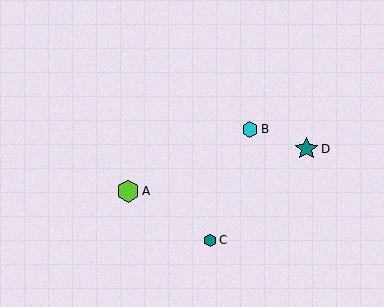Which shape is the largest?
The teal star (labeled D) is the largest.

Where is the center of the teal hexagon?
The center of the teal hexagon is at (210, 240).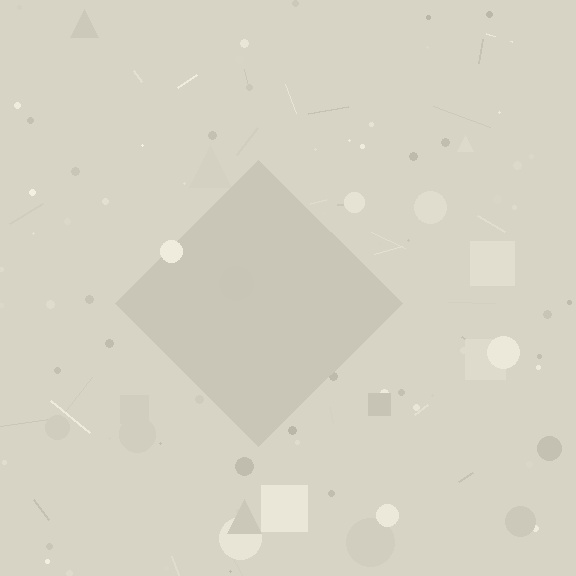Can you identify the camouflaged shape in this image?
The camouflaged shape is a diamond.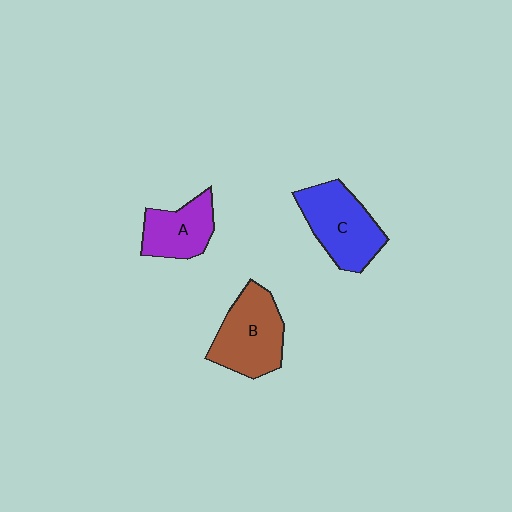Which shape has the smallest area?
Shape A (purple).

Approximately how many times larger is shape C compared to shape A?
Approximately 1.4 times.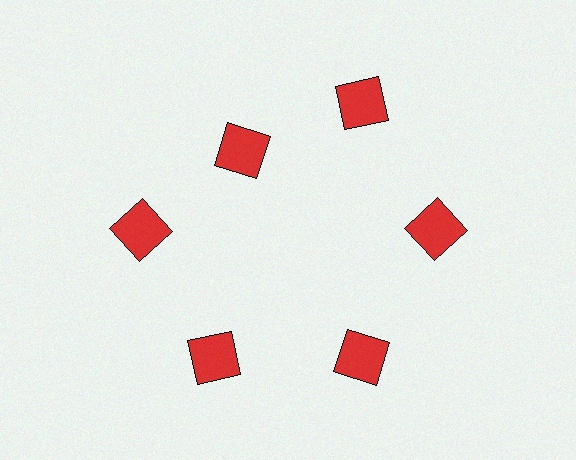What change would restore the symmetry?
The symmetry would be restored by moving it outward, back onto the ring so that all 6 squares sit at equal angles and equal distance from the center.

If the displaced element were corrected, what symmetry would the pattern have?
It would have 6-fold rotational symmetry — the pattern would map onto itself every 60 degrees.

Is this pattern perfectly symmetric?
No. The 6 red squares are arranged in a ring, but one element near the 11 o'clock position is pulled inward toward the center, breaking the 6-fold rotational symmetry.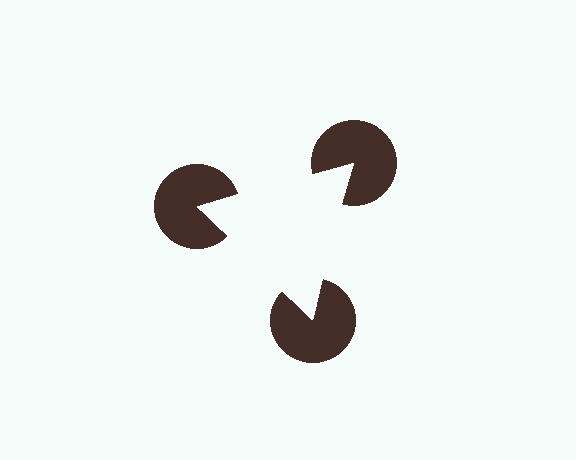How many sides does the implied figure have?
3 sides.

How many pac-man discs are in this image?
There are 3 — one at each vertex of the illusory triangle.